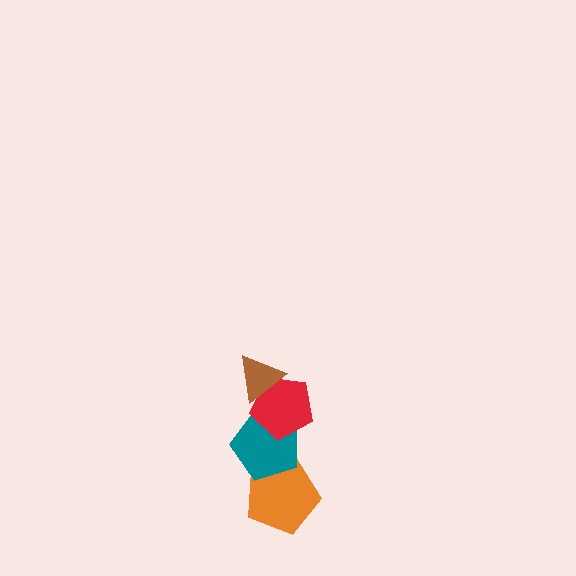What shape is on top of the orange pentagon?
The teal pentagon is on top of the orange pentagon.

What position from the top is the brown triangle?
The brown triangle is 1st from the top.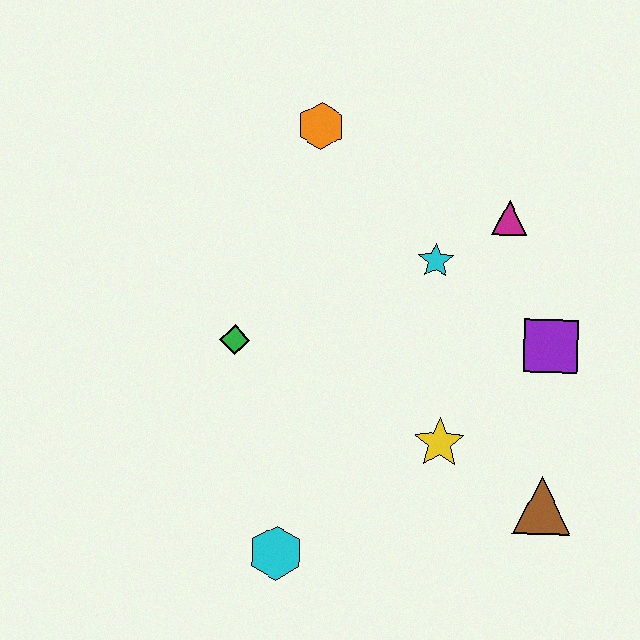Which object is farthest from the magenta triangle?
The cyan hexagon is farthest from the magenta triangle.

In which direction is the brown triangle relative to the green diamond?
The brown triangle is to the right of the green diamond.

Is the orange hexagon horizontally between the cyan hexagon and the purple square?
Yes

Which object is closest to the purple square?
The magenta triangle is closest to the purple square.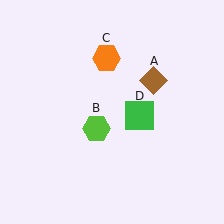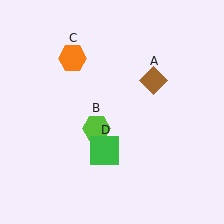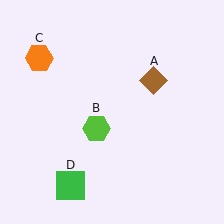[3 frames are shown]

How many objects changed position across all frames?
2 objects changed position: orange hexagon (object C), green square (object D).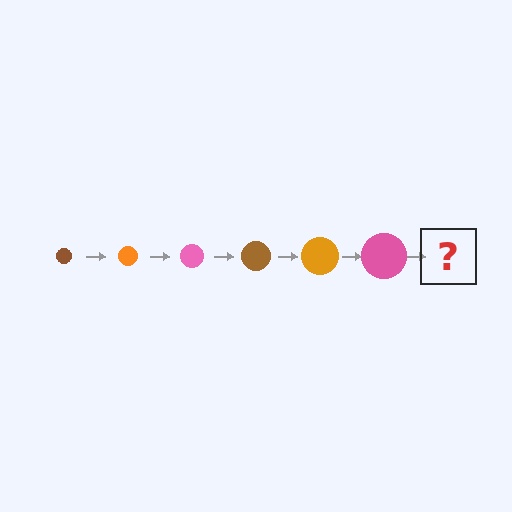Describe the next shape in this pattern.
It should be a brown circle, larger than the previous one.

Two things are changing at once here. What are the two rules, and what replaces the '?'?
The two rules are that the circle grows larger each step and the color cycles through brown, orange, and pink. The '?' should be a brown circle, larger than the previous one.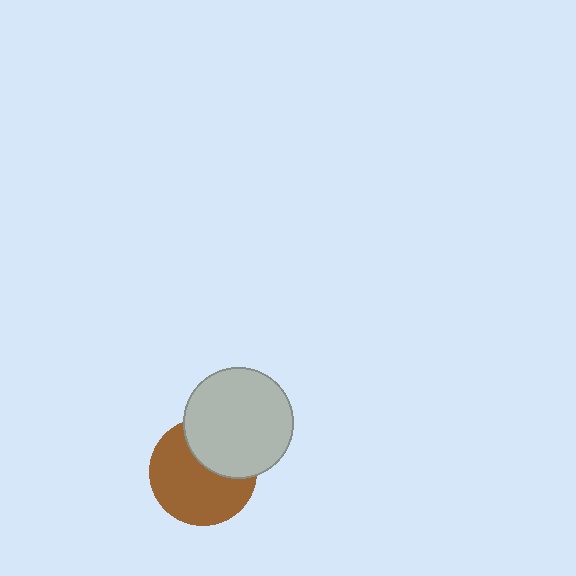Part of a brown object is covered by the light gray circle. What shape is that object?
It is a circle.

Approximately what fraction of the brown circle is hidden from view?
Roughly 35% of the brown circle is hidden behind the light gray circle.